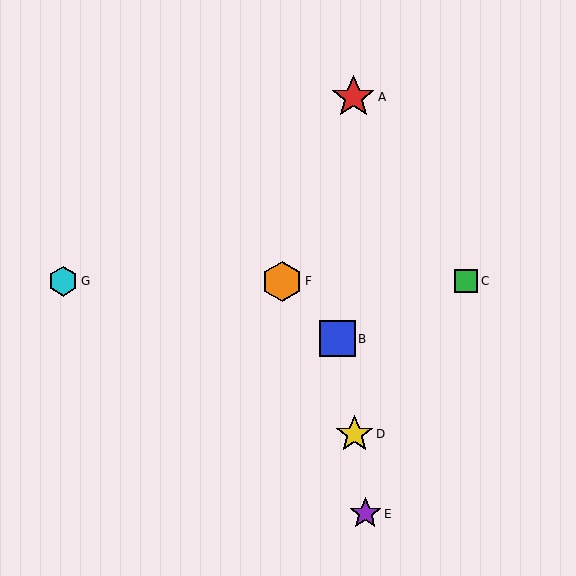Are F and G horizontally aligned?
Yes, both are at y≈281.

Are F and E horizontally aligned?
No, F is at y≈281 and E is at y≈514.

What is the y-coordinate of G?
Object G is at y≈281.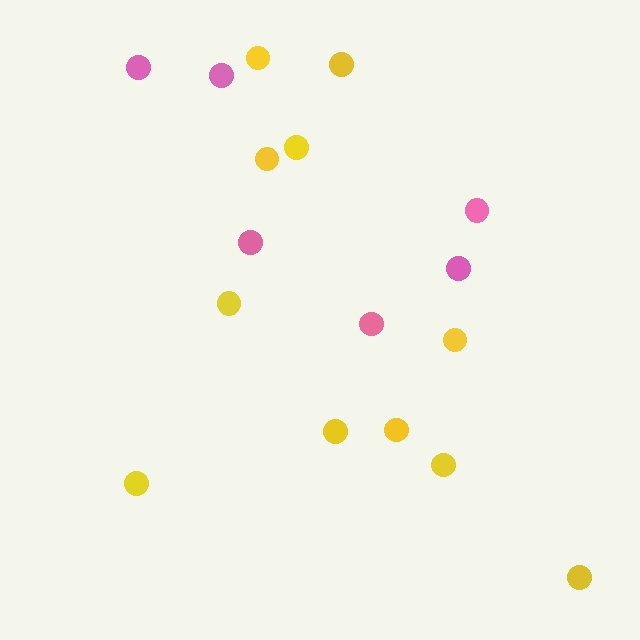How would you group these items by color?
There are 2 groups: one group of pink circles (6) and one group of yellow circles (11).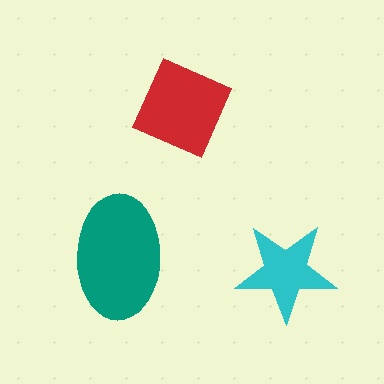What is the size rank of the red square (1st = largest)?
2nd.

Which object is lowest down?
The cyan star is bottommost.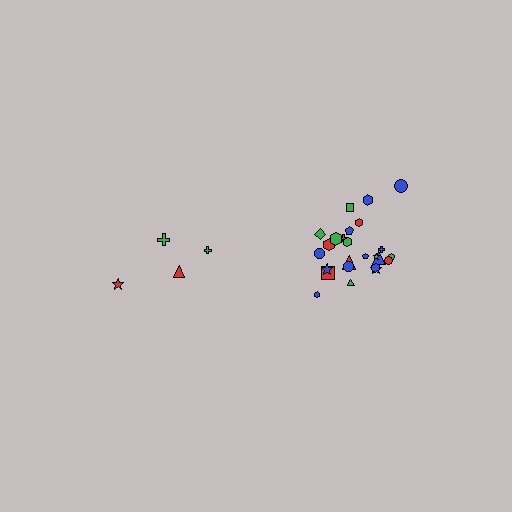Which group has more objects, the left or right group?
The right group.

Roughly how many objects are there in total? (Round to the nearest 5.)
Roughly 30 objects in total.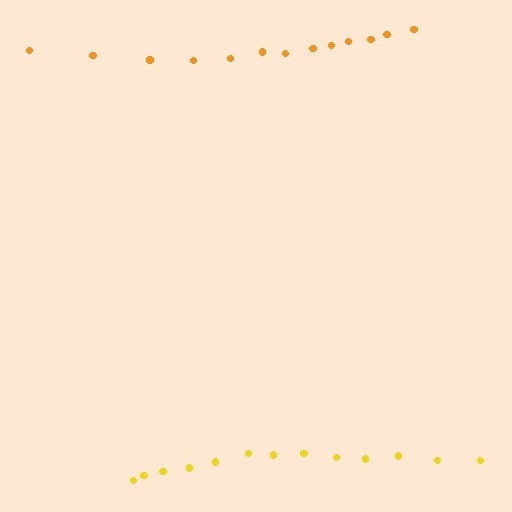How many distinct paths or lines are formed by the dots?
There are 2 distinct paths.